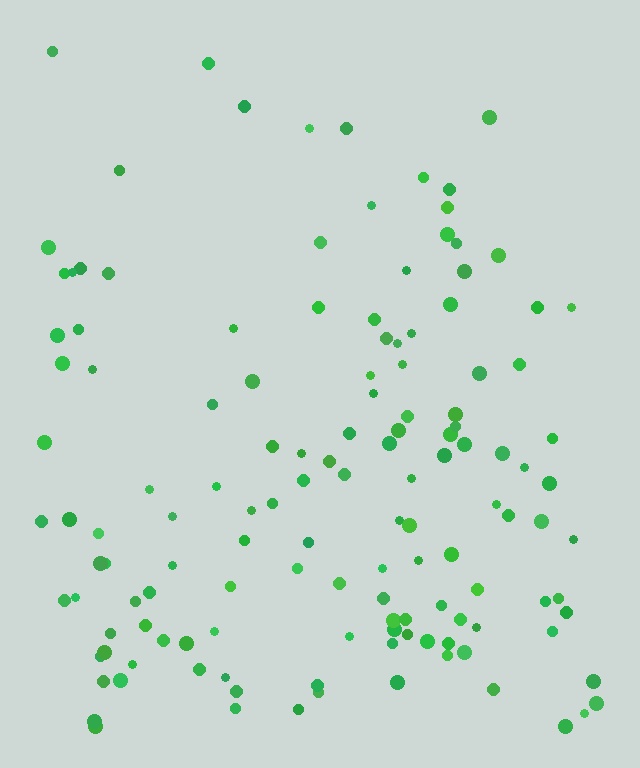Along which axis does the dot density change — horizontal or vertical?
Vertical.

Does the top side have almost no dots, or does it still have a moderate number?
Still a moderate number, just noticeably fewer than the bottom.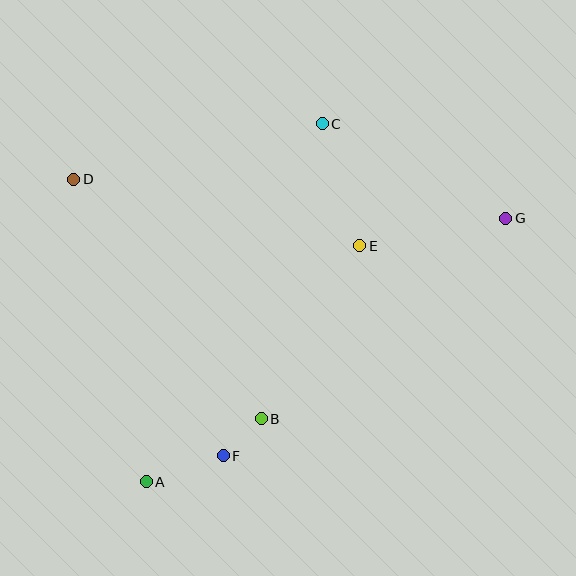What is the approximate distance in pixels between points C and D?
The distance between C and D is approximately 255 pixels.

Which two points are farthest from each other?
Points A and G are farthest from each other.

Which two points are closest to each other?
Points B and F are closest to each other.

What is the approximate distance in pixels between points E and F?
The distance between E and F is approximately 250 pixels.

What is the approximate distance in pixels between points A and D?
The distance between A and D is approximately 311 pixels.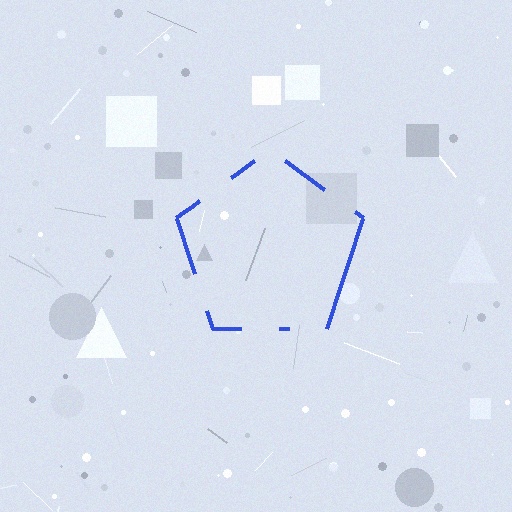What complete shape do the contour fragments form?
The contour fragments form a pentagon.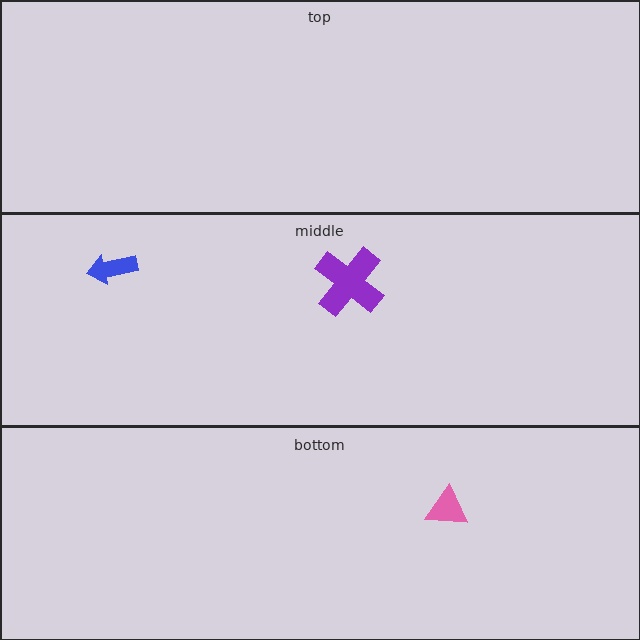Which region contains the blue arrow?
The middle region.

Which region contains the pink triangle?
The bottom region.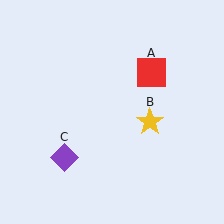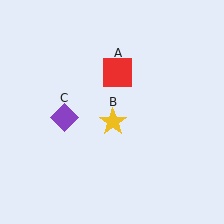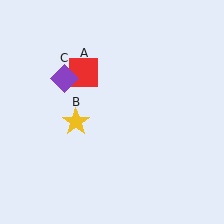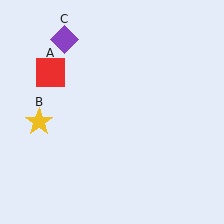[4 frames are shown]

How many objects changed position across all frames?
3 objects changed position: red square (object A), yellow star (object B), purple diamond (object C).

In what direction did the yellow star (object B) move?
The yellow star (object B) moved left.